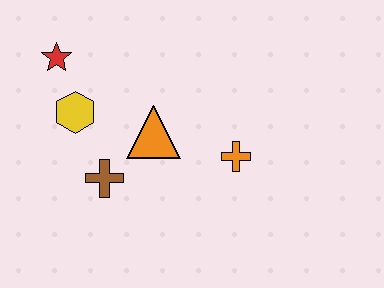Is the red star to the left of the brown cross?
Yes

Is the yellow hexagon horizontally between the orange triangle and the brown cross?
No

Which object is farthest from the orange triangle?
The red star is farthest from the orange triangle.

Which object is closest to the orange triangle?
The brown cross is closest to the orange triangle.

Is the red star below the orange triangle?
No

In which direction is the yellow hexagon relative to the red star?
The yellow hexagon is below the red star.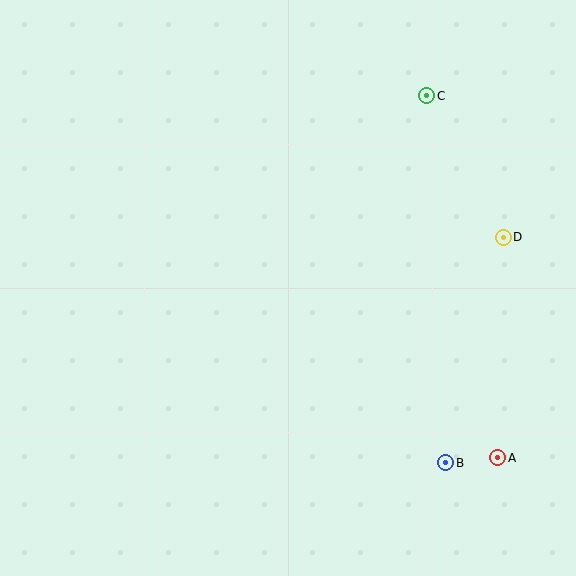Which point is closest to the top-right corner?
Point C is closest to the top-right corner.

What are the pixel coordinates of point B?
Point B is at (446, 463).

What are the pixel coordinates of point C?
Point C is at (427, 96).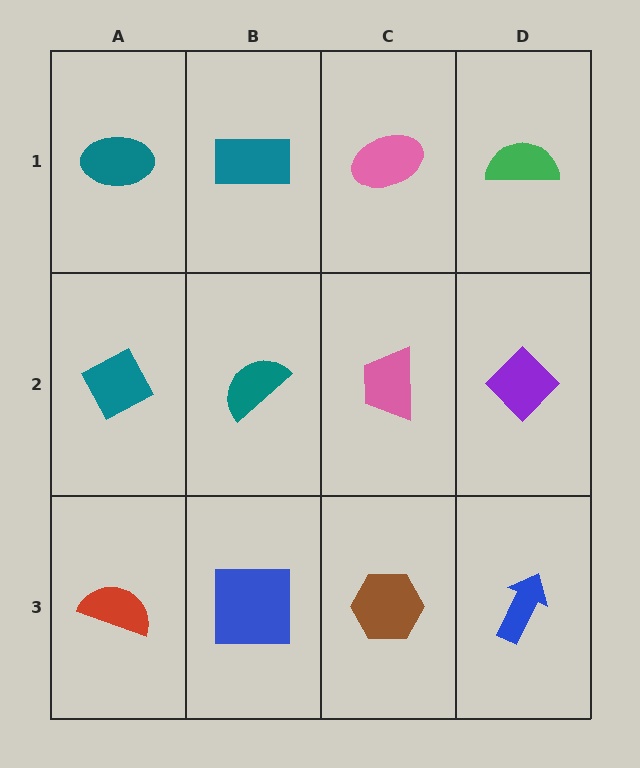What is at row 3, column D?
A blue arrow.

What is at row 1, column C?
A pink ellipse.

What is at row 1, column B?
A teal rectangle.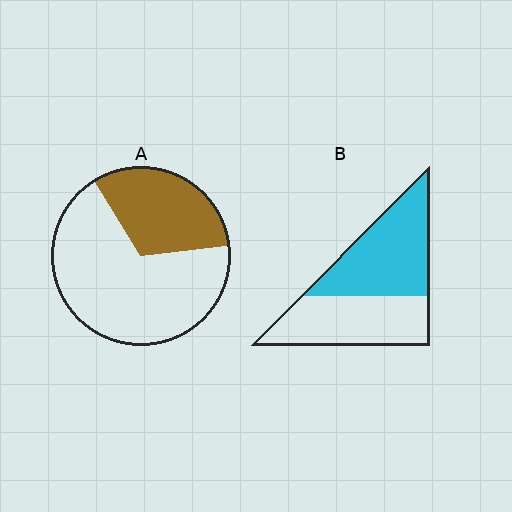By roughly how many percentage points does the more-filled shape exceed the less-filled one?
By roughly 20 percentage points (B over A).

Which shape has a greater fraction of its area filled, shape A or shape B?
Shape B.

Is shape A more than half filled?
No.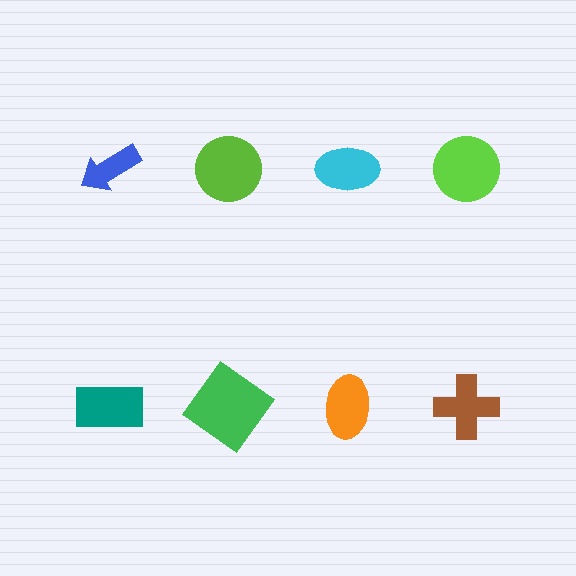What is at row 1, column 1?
A blue arrow.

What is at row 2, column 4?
A brown cross.